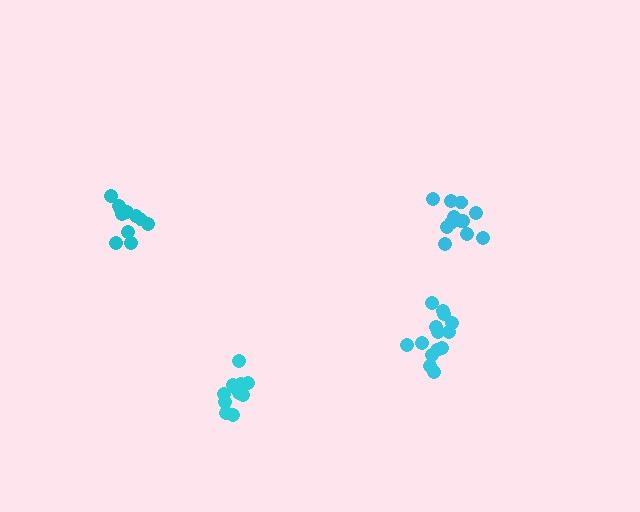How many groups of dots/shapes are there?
There are 4 groups.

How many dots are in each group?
Group 1: 12 dots, Group 2: 14 dots, Group 3: 11 dots, Group 4: 11 dots (48 total).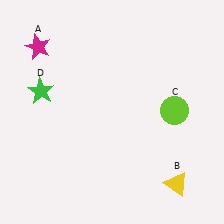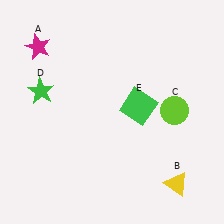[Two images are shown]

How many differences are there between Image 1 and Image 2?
There is 1 difference between the two images.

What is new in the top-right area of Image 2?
A green square (E) was added in the top-right area of Image 2.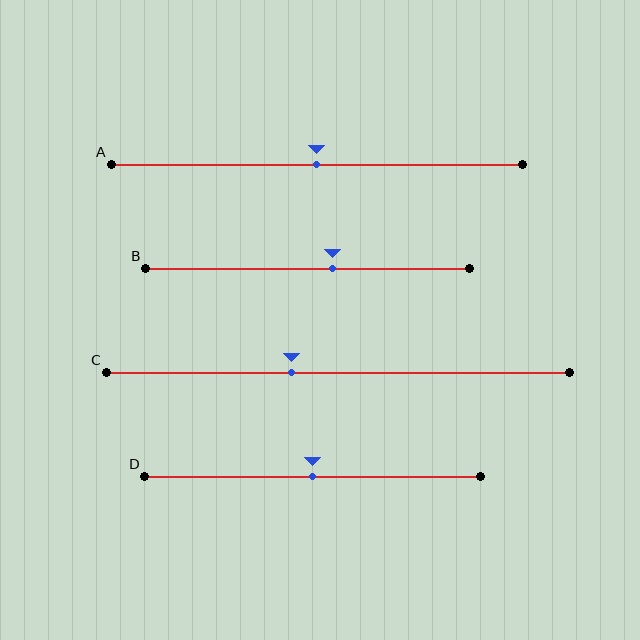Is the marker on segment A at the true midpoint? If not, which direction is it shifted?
Yes, the marker on segment A is at the true midpoint.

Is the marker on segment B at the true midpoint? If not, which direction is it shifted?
No, the marker on segment B is shifted to the right by about 8% of the segment length.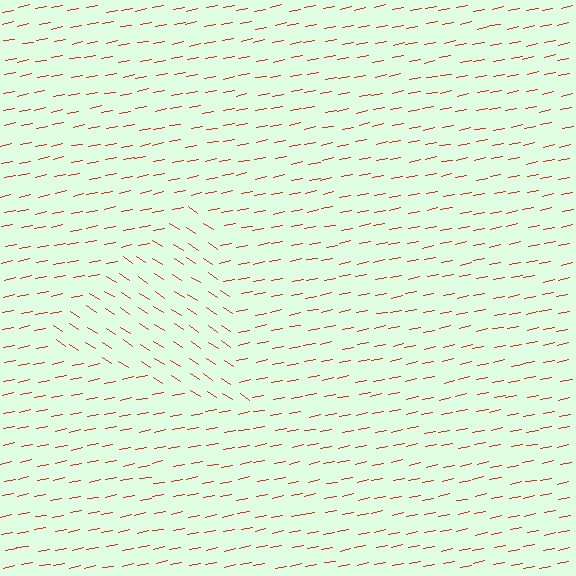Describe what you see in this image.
The image is filled with small red line segments. A triangle region in the image has lines oriented differently from the surrounding lines, creating a visible texture boundary.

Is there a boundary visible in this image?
Yes, there is a texture boundary formed by a change in line orientation.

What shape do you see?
I see a triangle.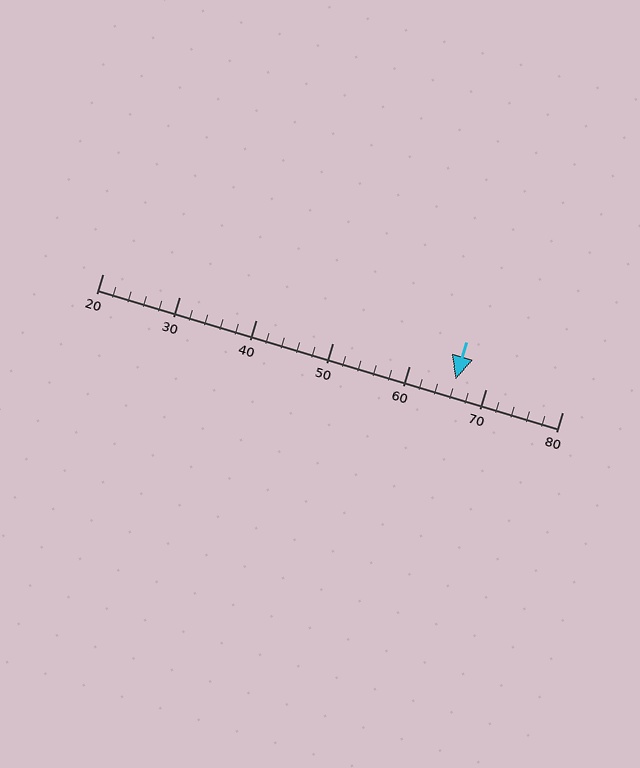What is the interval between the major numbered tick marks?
The major tick marks are spaced 10 units apart.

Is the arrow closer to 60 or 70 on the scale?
The arrow is closer to 70.